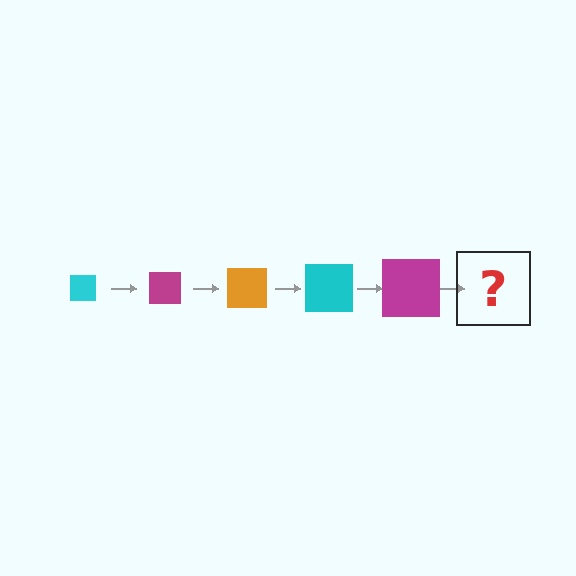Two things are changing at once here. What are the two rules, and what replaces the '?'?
The two rules are that the square grows larger each step and the color cycles through cyan, magenta, and orange. The '?' should be an orange square, larger than the previous one.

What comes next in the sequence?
The next element should be an orange square, larger than the previous one.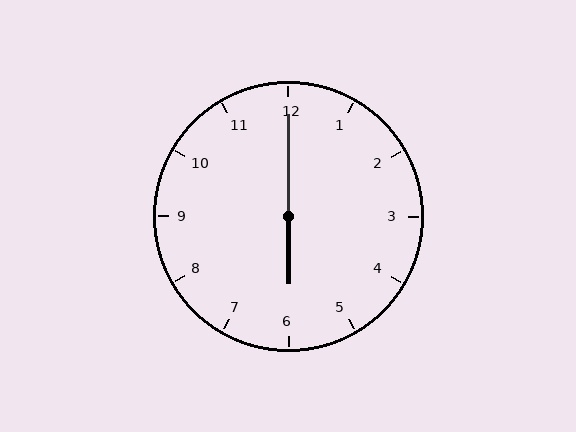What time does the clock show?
6:00.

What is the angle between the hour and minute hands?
Approximately 180 degrees.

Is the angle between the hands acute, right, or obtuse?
It is obtuse.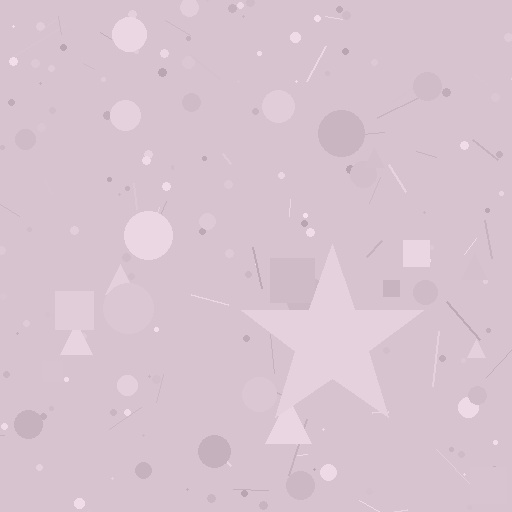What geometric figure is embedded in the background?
A star is embedded in the background.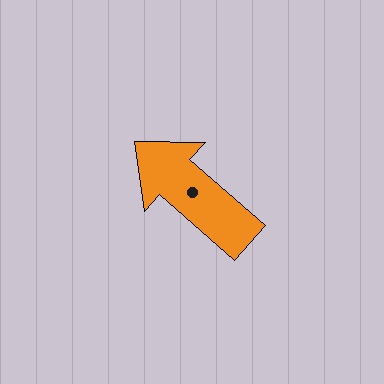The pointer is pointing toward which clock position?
Roughly 10 o'clock.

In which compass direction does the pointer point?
Northwest.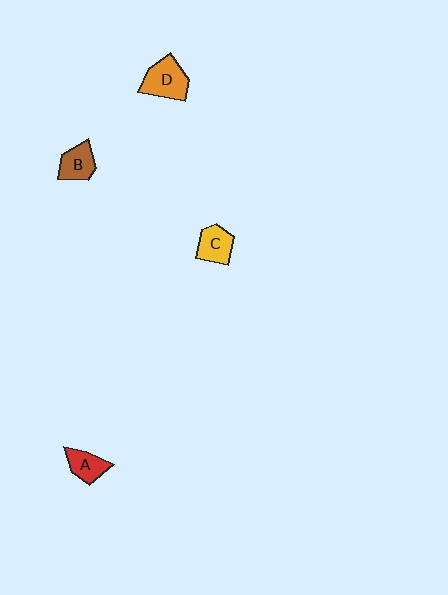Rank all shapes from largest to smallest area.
From largest to smallest: D (orange), C (yellow), B (brown), A (red).